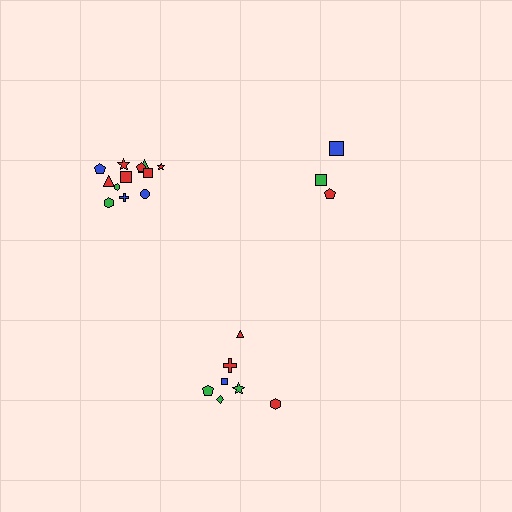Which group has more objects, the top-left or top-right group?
The top-left group.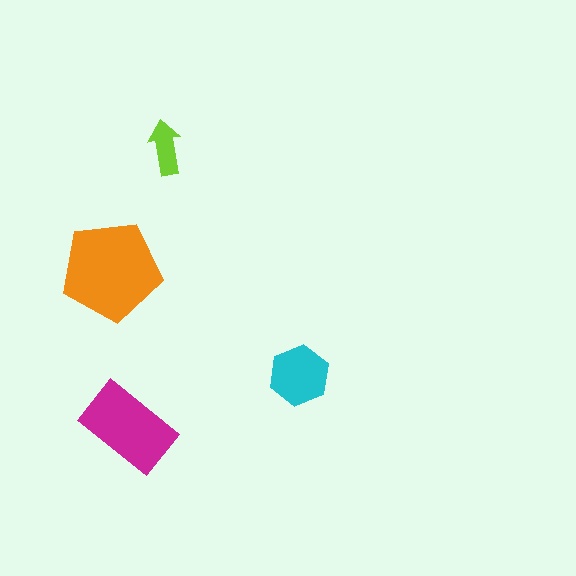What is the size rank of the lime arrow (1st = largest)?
4th.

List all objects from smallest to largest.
The lime arrow, the cyan hexagon, the magenta rectangle, the orange pentagon.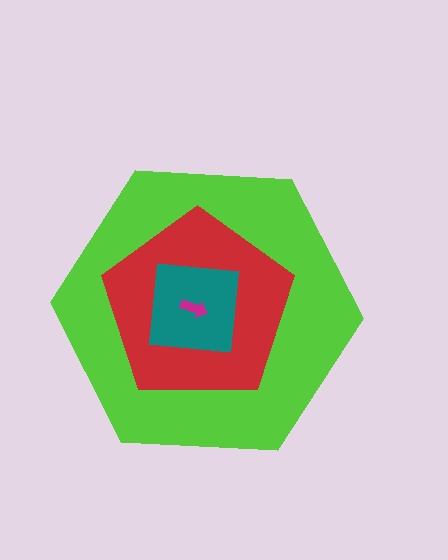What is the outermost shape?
The lime hexagon.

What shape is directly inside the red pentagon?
The teal square.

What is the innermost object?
The magenta arrow.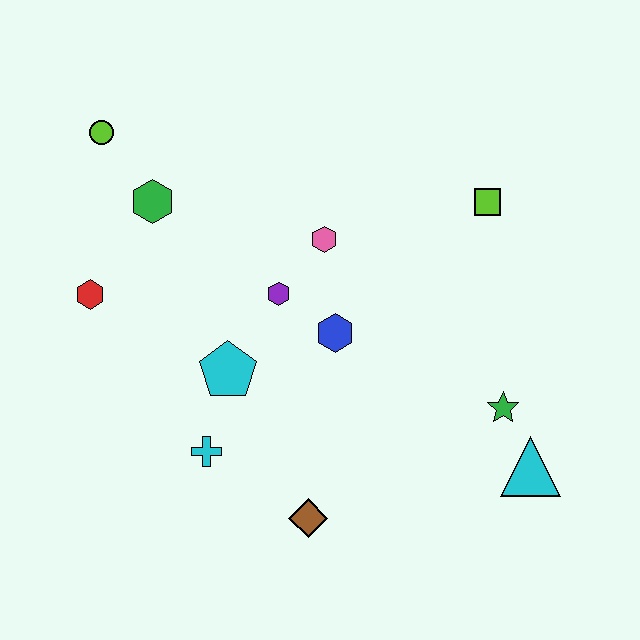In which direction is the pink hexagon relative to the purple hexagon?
The pink hexagon is above the purple hexagon.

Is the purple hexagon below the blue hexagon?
No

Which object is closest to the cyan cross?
The cyan pentagon is closest to the cyan cross.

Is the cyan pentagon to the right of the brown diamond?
No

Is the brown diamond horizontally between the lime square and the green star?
No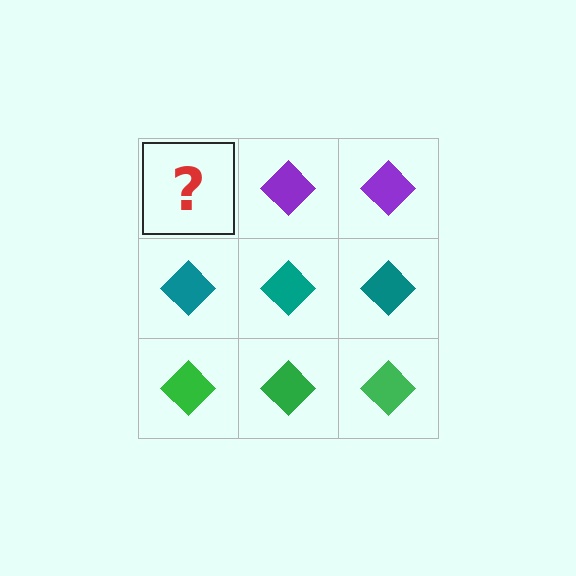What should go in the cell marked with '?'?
The missing cell should contain a purple diamond.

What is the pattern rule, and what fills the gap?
The rule is that each row has a consistent color. The gap should be filled with a purple diamond.